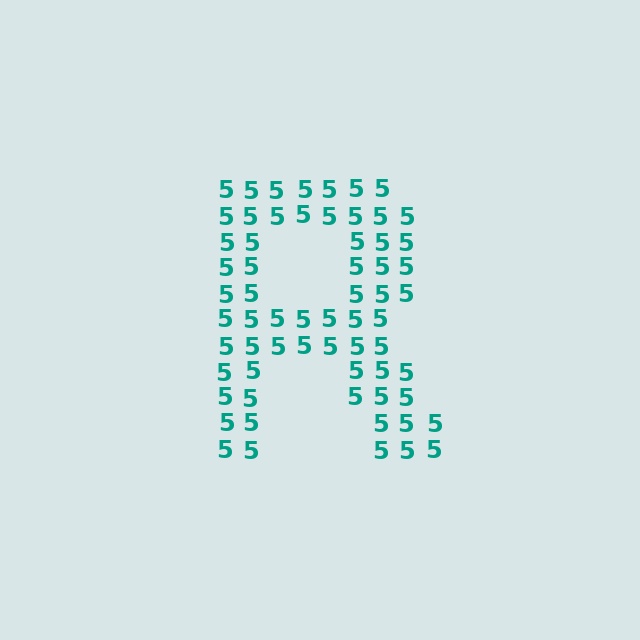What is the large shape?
The large shape is the letter R.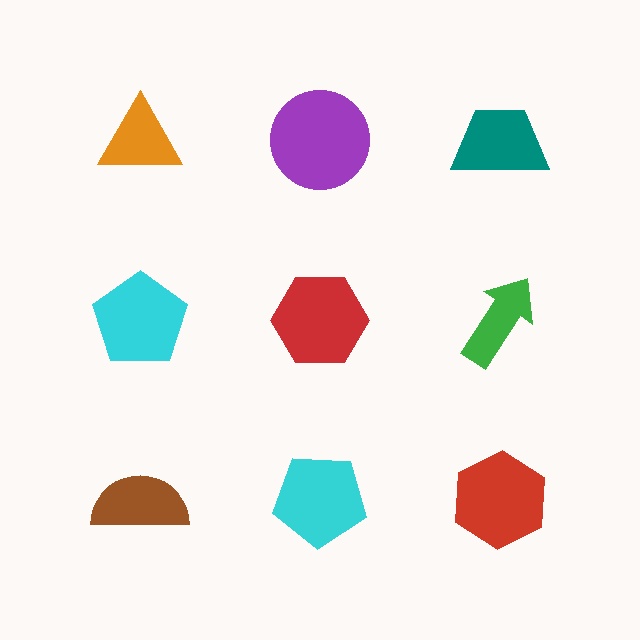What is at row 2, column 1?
A cyan pentagon.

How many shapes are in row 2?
3 shapes.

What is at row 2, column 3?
A green arrow.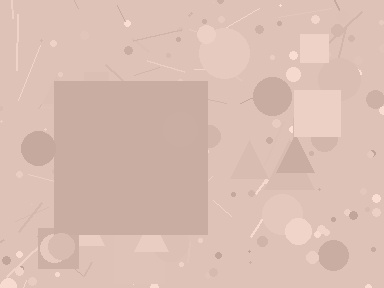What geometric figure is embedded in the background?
A square is embedded in the background.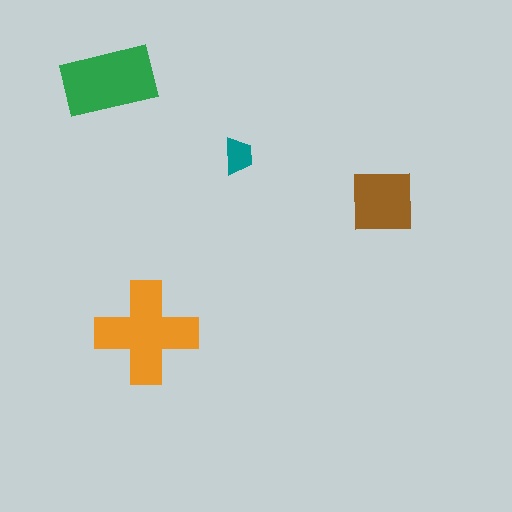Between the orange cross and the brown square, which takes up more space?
The orange cross.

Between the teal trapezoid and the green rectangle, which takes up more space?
The green rectangle.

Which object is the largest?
The orange cross.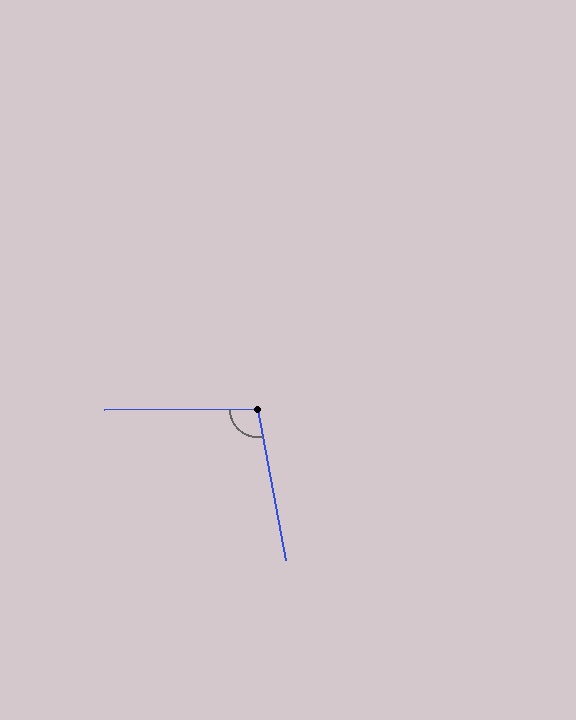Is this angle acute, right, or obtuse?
It is obtuse.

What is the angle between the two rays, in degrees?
Approximately 100 degrees.